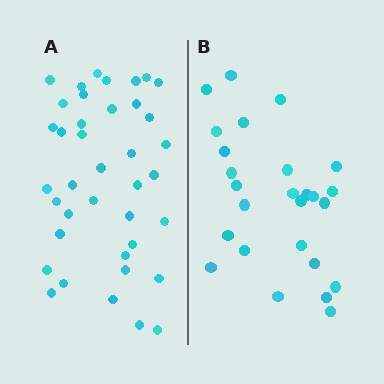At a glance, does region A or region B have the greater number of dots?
Region A (the left region) has more dots.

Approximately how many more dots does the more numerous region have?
Region A has approximately 15 more dots than region B.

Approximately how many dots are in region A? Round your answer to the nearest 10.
About 40 dots. (The exact count is 39, which rounds to 40.)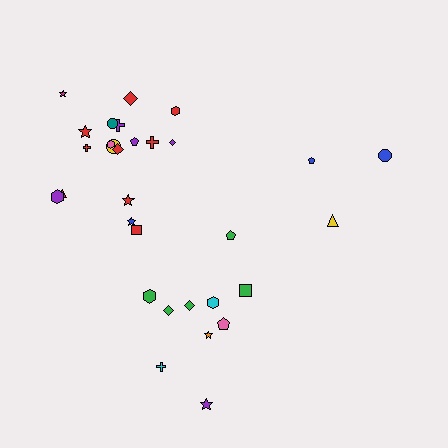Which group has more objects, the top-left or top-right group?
The top-left group.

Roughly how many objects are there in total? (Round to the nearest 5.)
Roughly 30 objects in total.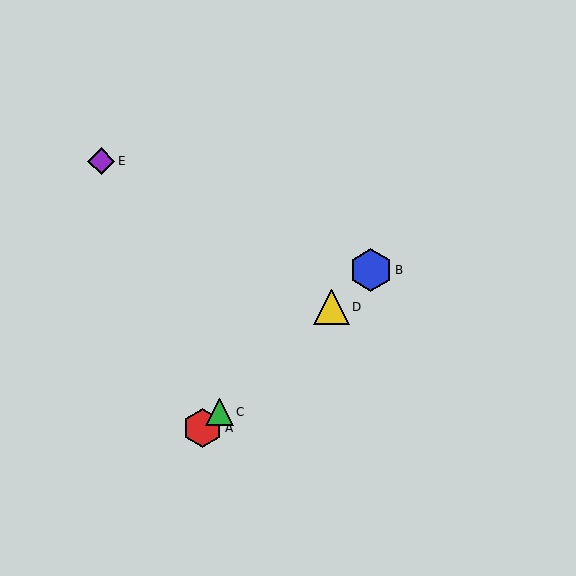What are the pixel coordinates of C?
Object C is at (220, 412).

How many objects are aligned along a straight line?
4 objects (A, B, C, D) are aligned along a straight line.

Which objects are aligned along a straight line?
Objects A, B, C, D are aligned along a straight line.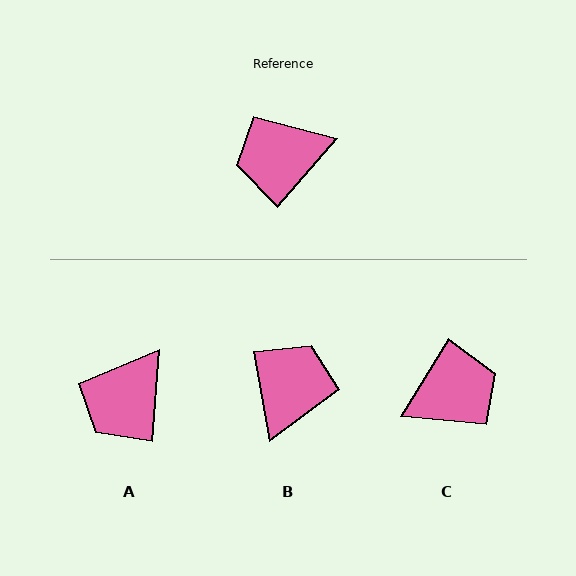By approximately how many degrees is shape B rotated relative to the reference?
Approximately 129 degrees clockwise.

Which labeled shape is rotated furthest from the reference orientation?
C, about 170 degrees away.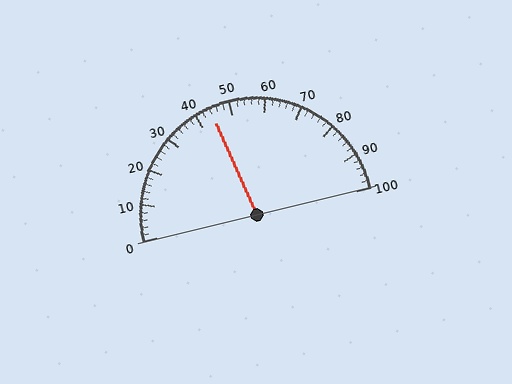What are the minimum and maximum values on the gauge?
The gauge ranges from 0 to 100.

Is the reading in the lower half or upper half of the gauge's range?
The reading is in the lower half of the range (0 to 100).